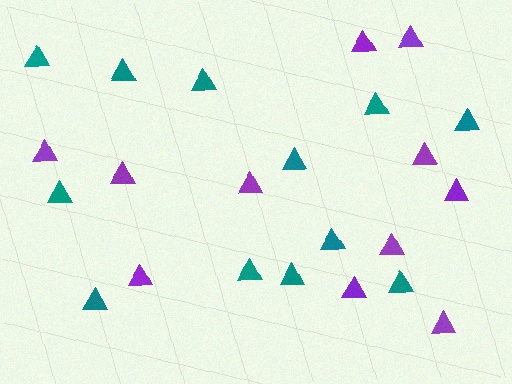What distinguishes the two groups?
There are 2 groups: one group of teal triangles (12) and one group of purple triangles (11).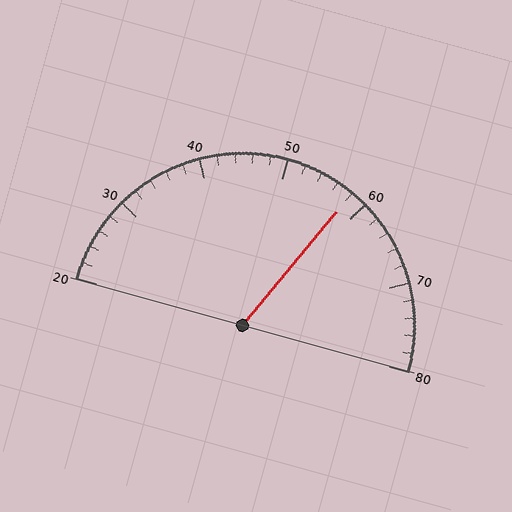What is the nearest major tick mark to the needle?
The nearest major tick mark is 60.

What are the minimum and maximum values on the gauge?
The gauge ranges from 20 to 80.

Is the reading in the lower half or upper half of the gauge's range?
The reading is in the upper half of the range (20 to 80).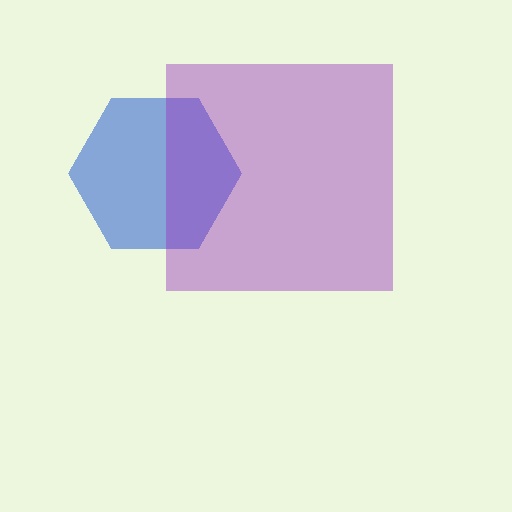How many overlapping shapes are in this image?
There are 2 overlapping shapes in the image.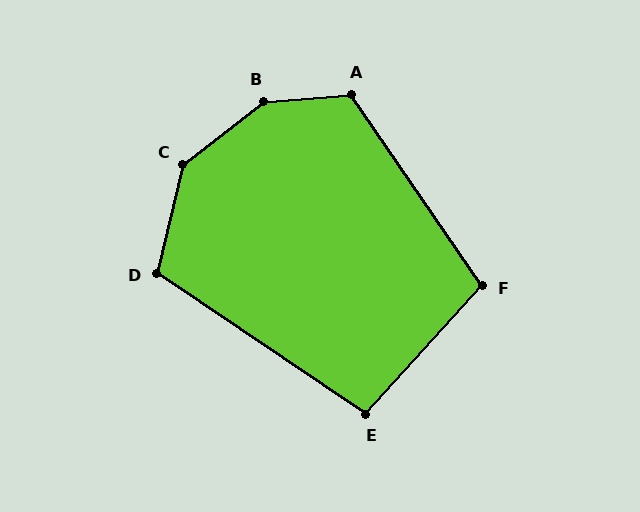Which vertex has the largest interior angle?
B, at approximately 146 degrees.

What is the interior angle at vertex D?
Approximately 110 degrees (obtuse).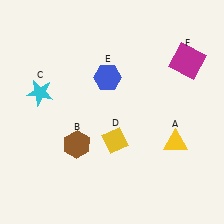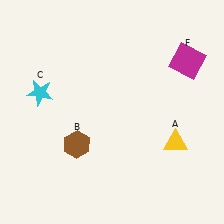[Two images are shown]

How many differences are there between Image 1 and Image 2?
There are 2 differences between the two images.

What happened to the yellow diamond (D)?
The yellow diamond (D) was removed in Image 2. It was in the bottom-right area of Image 1.